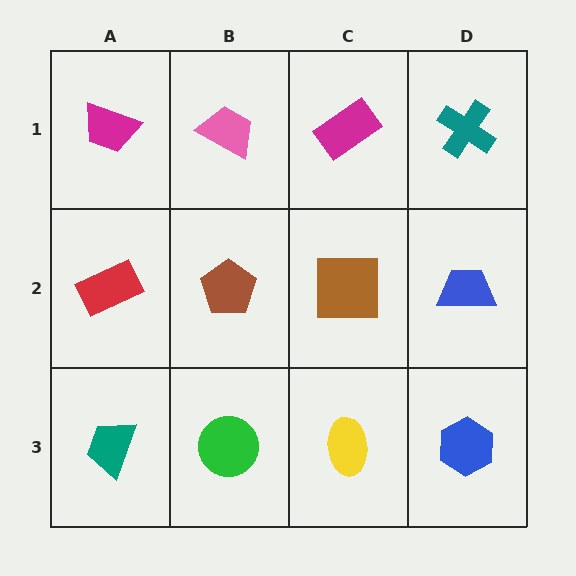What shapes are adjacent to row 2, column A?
A magenta trapezoid (row 1, column A), a teal trapezoid (row 3, column A), a brown pentagon (row 2, column B).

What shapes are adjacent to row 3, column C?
A brown square (row 2, column C), a green circle (row 3, column B), a blue hexagon (row 3, column D).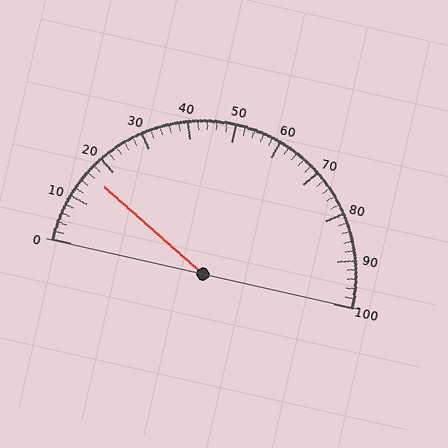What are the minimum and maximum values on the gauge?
The gauge ranges from 0 to 100.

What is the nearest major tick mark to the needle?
The nearest major tick mark is 20.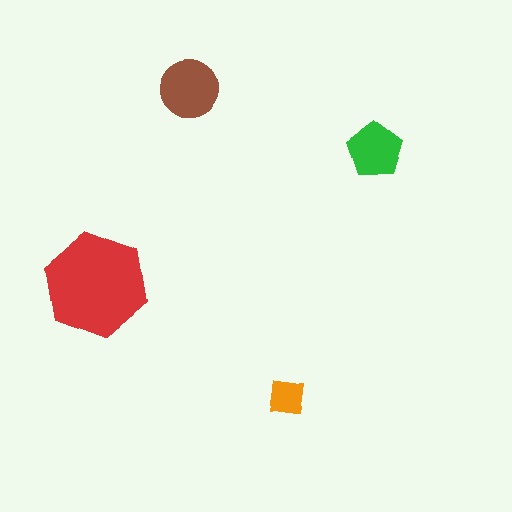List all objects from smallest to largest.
The orange square, the green pentagon, the brown circle, the red hexagon.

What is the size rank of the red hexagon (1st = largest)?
1st.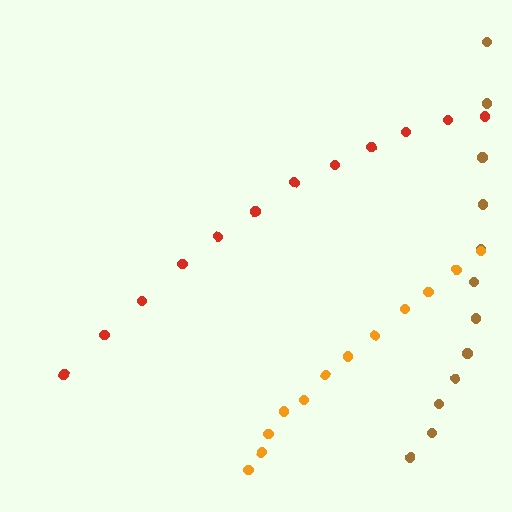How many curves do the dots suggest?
There are 3 distinct paths.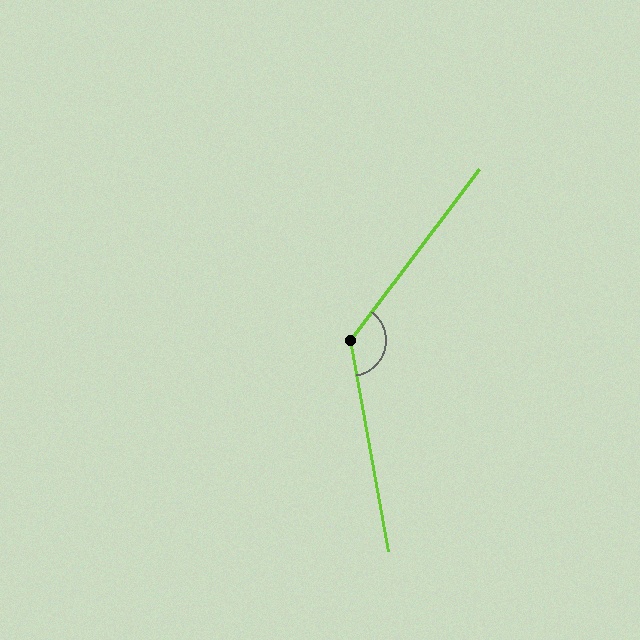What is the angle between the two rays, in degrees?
Approximately 133 degrees.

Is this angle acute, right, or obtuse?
It is obtuse.